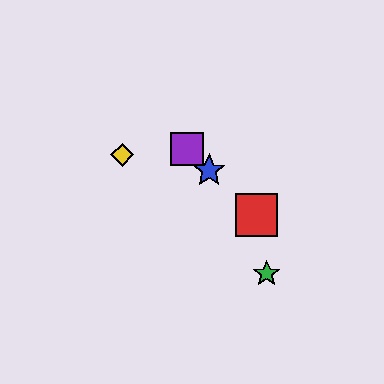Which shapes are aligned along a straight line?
The red square, the blue star, the purple square are aligned along a straight line.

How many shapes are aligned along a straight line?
3 shapes (the red square, the blue star, the purple square) are aligned along a straight line.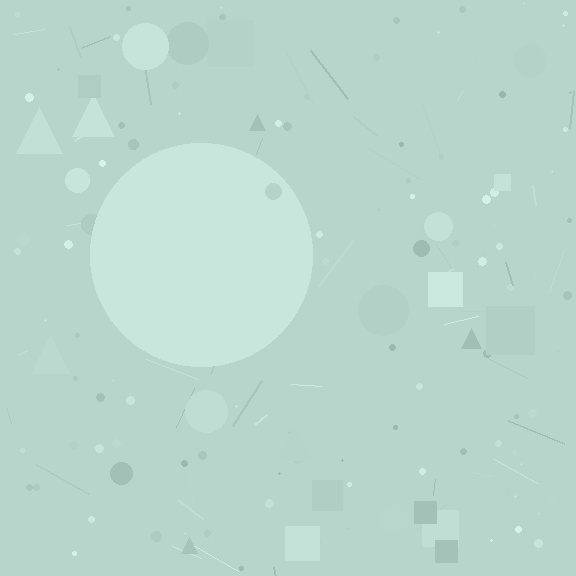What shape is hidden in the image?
A circle is hidden in the image.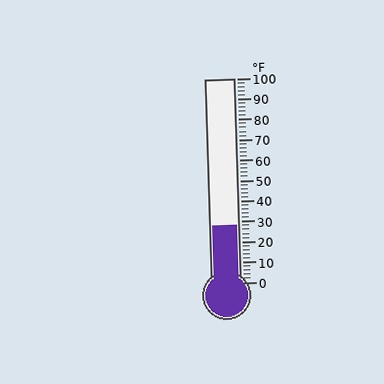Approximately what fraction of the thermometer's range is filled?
The thermometer is filled to approximately 30% of its range.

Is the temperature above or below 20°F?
The temperature is above 20°F.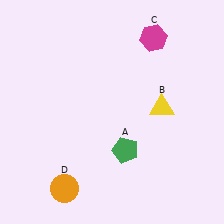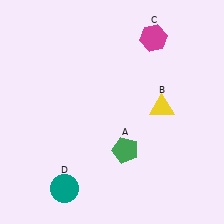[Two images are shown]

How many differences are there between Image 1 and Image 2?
There is 1 difference between the two images.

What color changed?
The circle (D) changed from orange in Image 1 to teal in Image 2.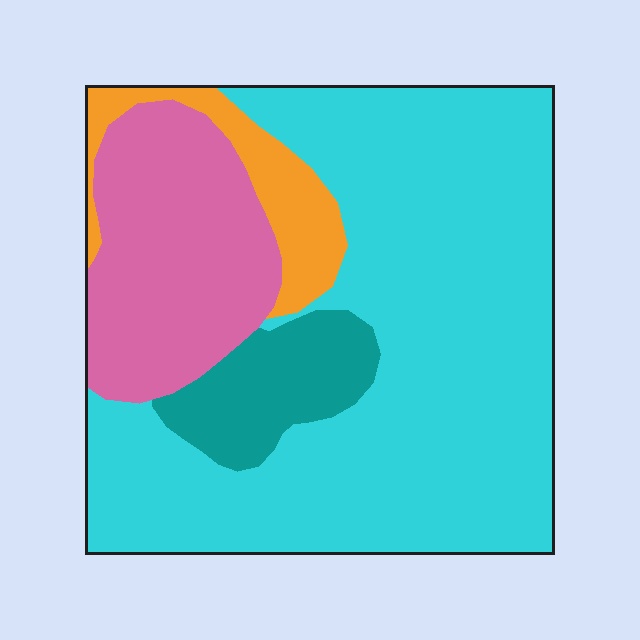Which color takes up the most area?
Cyan, at roughly 60%.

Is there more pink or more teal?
Pink.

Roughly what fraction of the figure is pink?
Pink takes up between a sixth and a third of the figure.